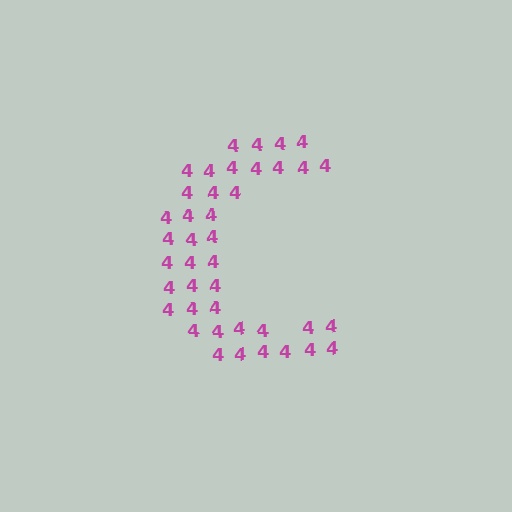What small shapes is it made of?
It is made of small digit 4's.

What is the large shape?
The large shape is the letter C.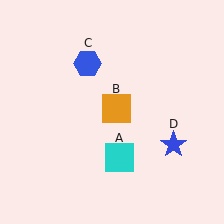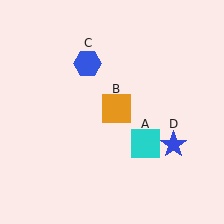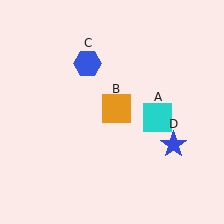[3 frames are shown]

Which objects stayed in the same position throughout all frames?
Orange square (object B) and blue hexagon (object C) and blue star (object D) remained stationary.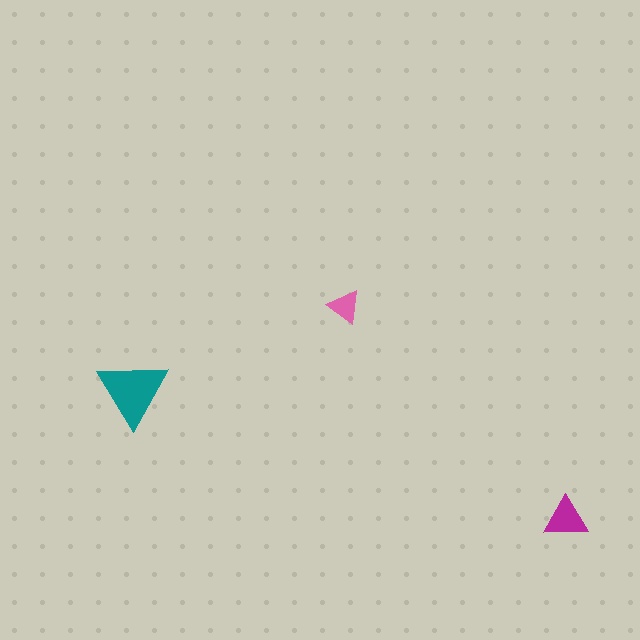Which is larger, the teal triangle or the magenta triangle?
The teal one.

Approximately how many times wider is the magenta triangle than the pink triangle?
About 1.5 times wider.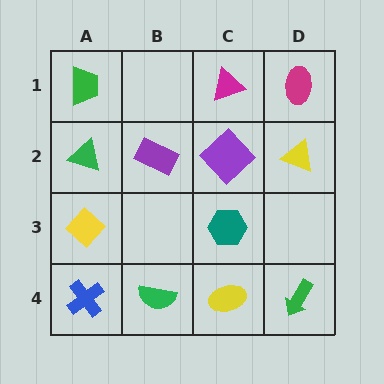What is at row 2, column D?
A yellow triangle.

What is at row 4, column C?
A yellow ellipse.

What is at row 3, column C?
A teal hexagon.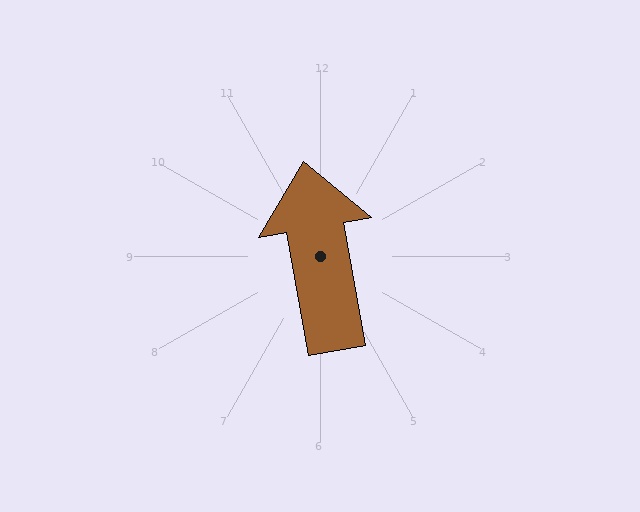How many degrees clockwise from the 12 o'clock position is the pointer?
Approximately 350 degrees.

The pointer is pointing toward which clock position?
Roughly 12 o'clock.